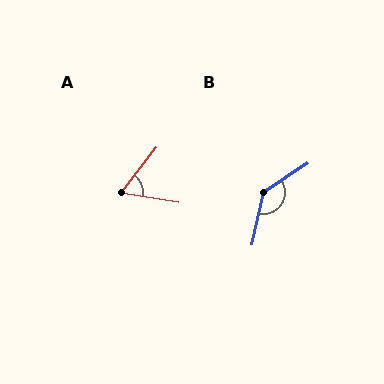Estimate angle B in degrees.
Approximately 136 degrees.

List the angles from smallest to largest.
A (62°), B (136°).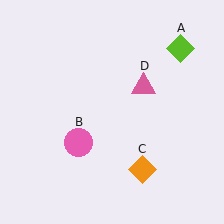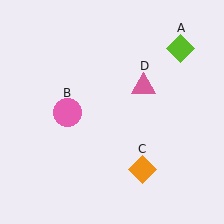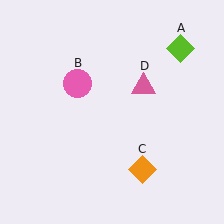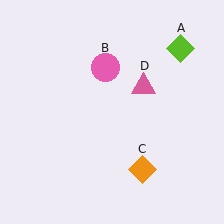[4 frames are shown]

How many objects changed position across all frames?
1 object changed position: pink circle (object B).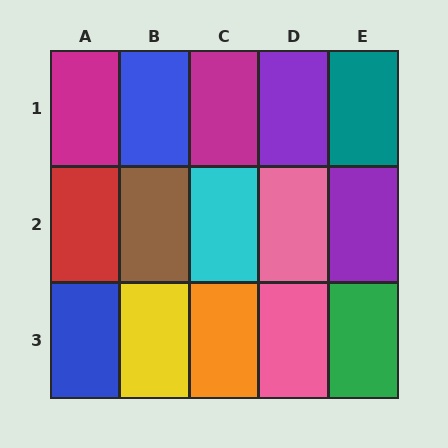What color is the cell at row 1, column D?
Purple.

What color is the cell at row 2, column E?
Purple.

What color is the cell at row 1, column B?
Blue.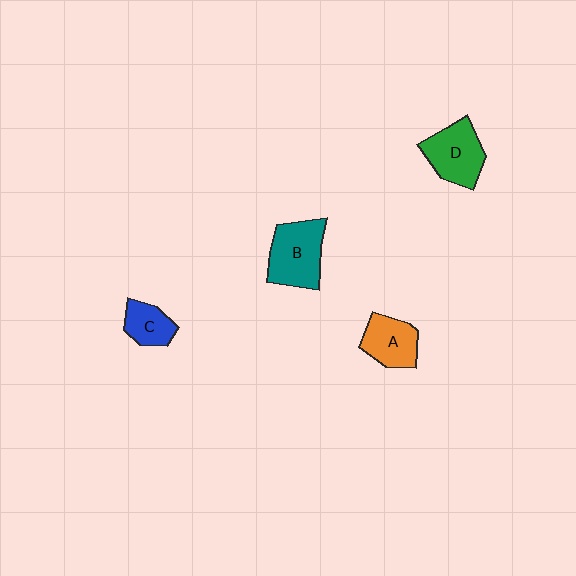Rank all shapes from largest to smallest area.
From largest to smallest: B (teal), D (green), A (orange), C (blue).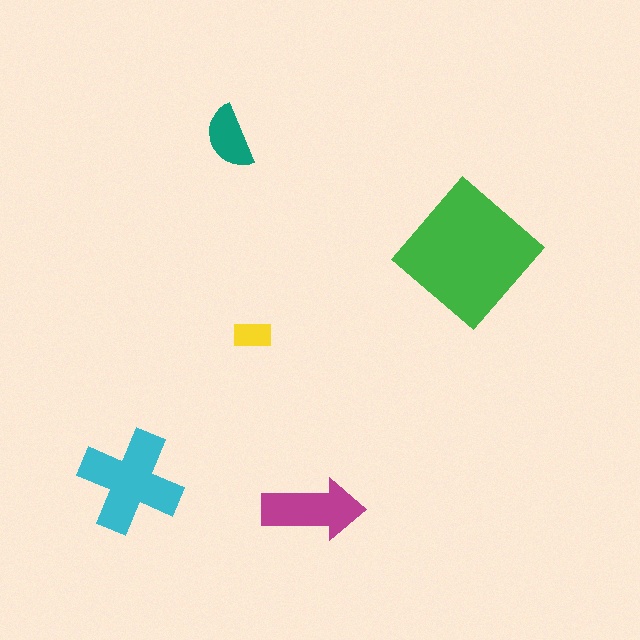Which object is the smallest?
The yellow rectangle.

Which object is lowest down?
The magenta arrow is bottommost.